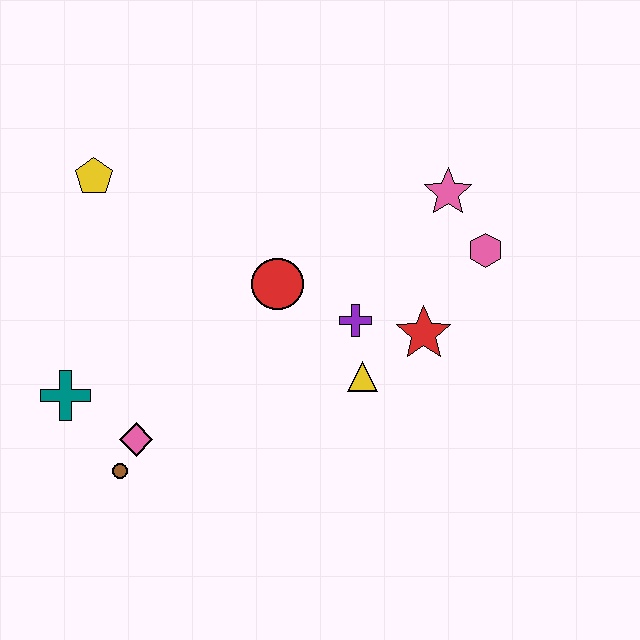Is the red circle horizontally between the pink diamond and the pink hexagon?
Yes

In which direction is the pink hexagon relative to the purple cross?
The pink hexagon is to the right of the purple cross.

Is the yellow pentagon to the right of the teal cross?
Yes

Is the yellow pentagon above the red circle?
Yes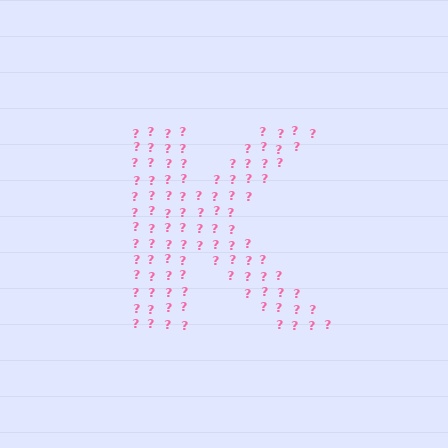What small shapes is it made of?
It is made of small question marks.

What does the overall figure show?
The overall figure shows the letter K.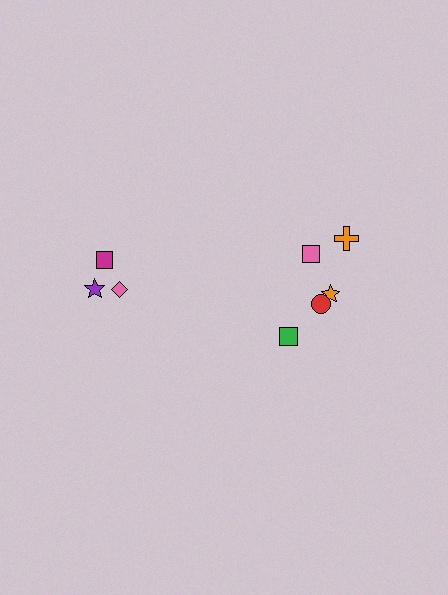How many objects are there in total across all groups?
There are 8 objects.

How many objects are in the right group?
There are 5 objects.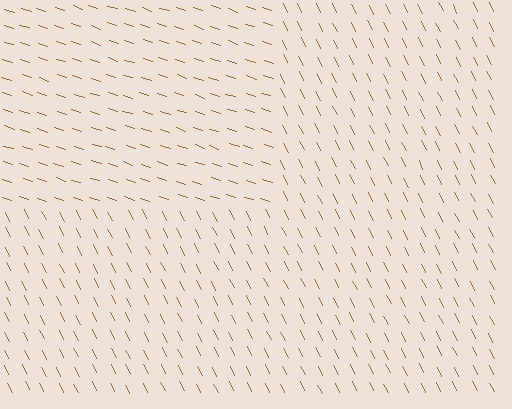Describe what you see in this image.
The image is filled with small brown line segments. A rectangle region in the image has lines oriented differently from the surrounding lines, creating a visible texture boundary.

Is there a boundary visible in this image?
Yes, there is a texture boundary formed by a change in line orientation.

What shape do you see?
I see a rectangle.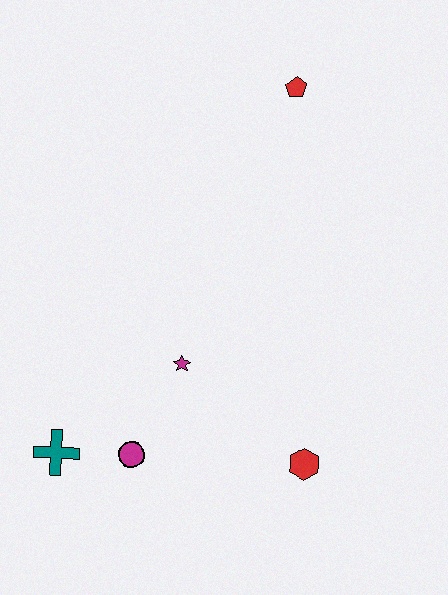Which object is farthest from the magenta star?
The red pentagon is farthest from the magenta star.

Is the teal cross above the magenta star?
No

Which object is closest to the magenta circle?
The teal cross is closest to the magenta circle.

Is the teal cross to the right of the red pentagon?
No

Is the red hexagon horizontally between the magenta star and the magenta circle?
No